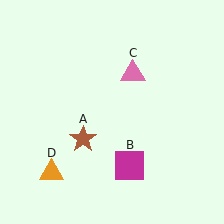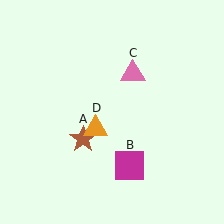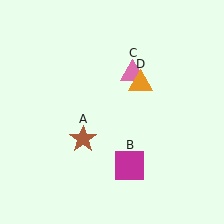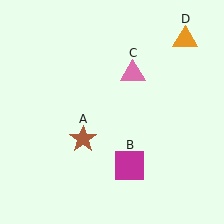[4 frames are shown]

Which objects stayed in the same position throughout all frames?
Brown star (object A) and magenta square (object B) and pink triangle (object C) remained stationary.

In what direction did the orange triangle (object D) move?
The orange triangle (object D) moved up and to the right.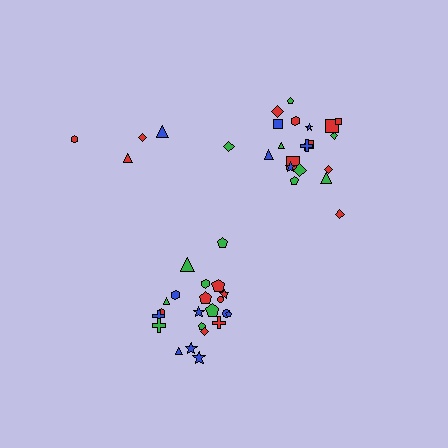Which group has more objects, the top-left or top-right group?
The top-right group.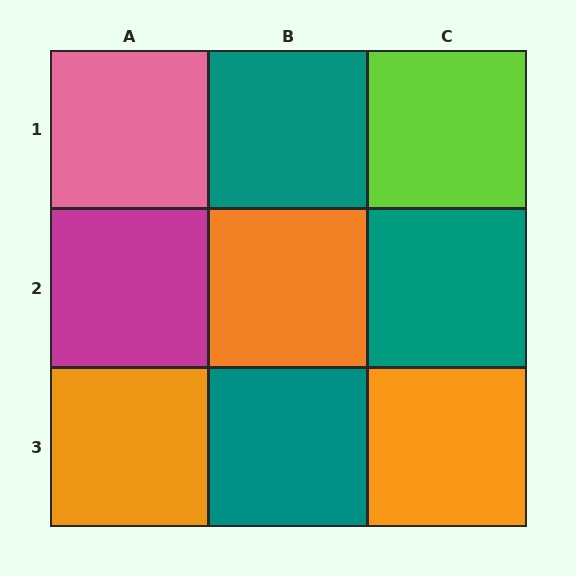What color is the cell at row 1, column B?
Teal.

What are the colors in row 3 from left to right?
Orange, teal, orange.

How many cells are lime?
1 cell is lime.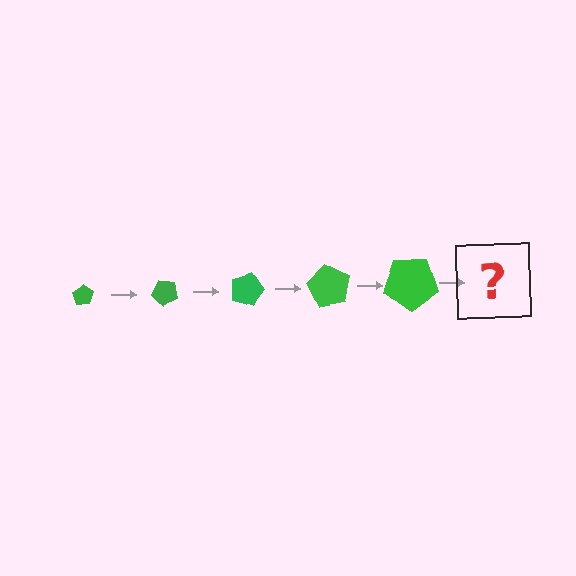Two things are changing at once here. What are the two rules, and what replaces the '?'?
The two rules are that the pentagon grows larger each step and it rotates 45 degrees each step. The '?' should be a pentagon, larger than the previous one and rotated 225 degrees from the start.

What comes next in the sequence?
The next element should be a pentagon, larger than the previous one and rotated 225 degrees from the start.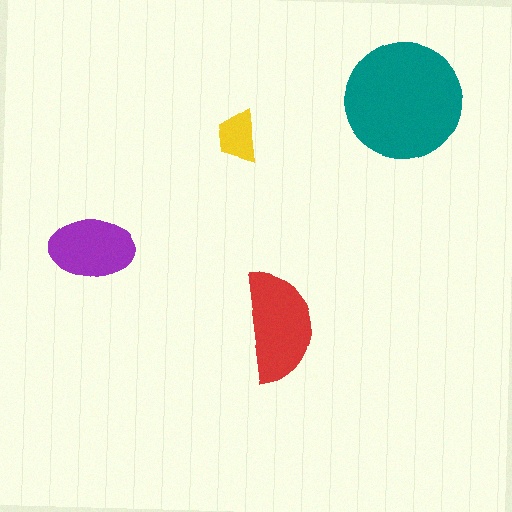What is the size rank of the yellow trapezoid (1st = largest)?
4th.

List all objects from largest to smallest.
The teal circle, the red semicircle, the purple ellipse, the yellow trapezoid.